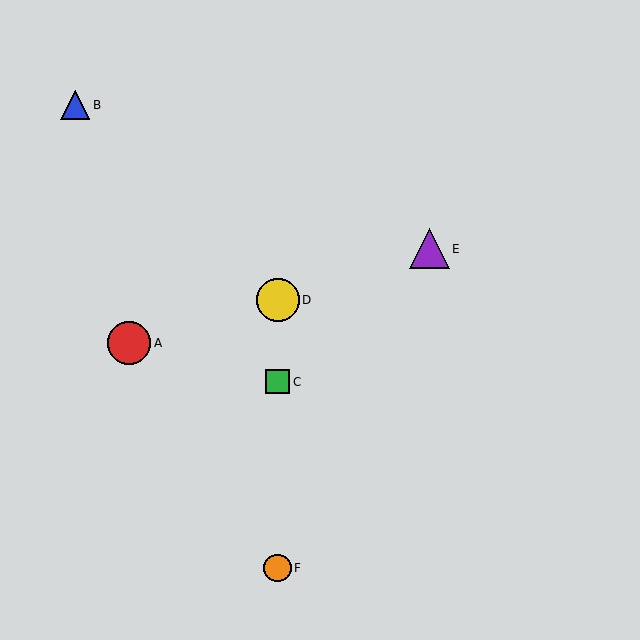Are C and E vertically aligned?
No, C is at x≈278 and E is at x≈430.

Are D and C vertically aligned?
Yes, both are at x≈278.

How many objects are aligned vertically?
3 objects (C, D, F) are aligned vertically.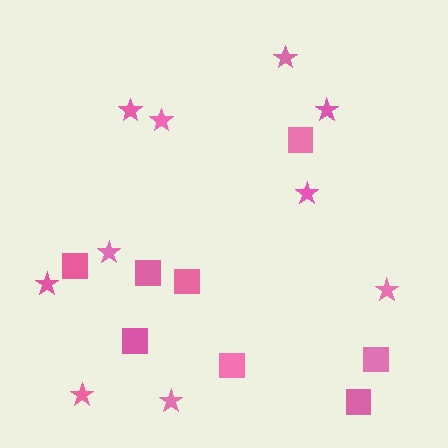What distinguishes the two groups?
There are 2 groups: one group of stars (10) and one group of squares (8).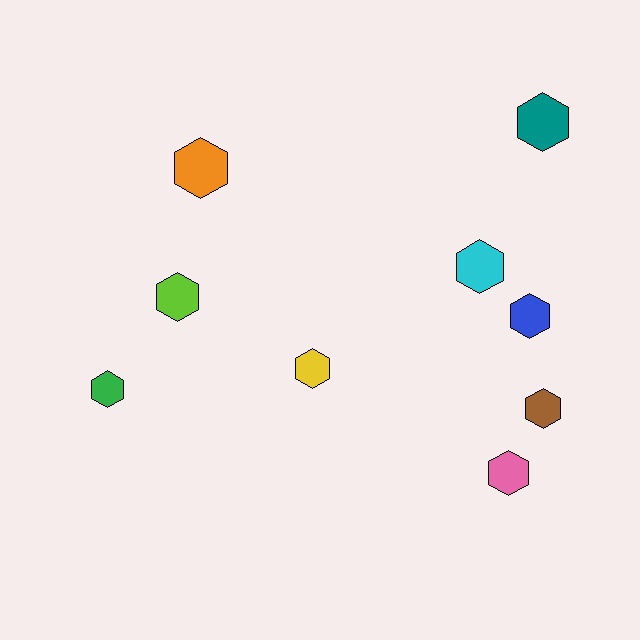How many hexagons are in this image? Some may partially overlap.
There are 9 hexagons.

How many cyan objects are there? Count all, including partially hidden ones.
There is 1 cyan object.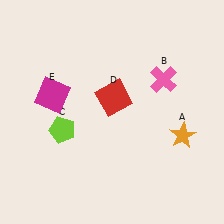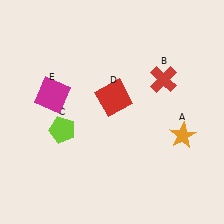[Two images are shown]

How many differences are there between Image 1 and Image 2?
There is 1 difference between the two images.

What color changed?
The cross (B) changed from pink in Image 1 to red in Image 2.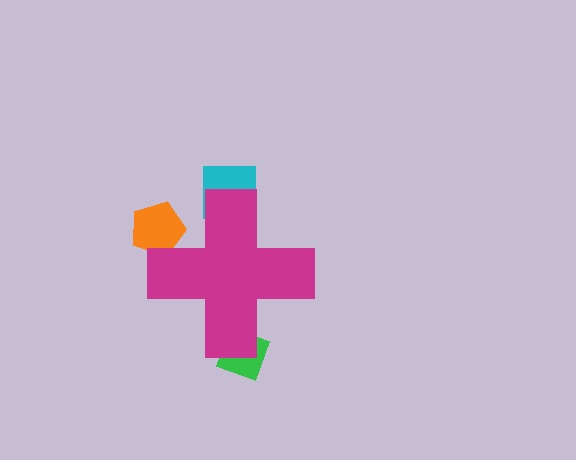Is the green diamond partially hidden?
Yes, the green diamond is partially hidden behind the magenta cross.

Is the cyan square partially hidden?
Yes, the cyan square is partially hidden behind the magenta cross.